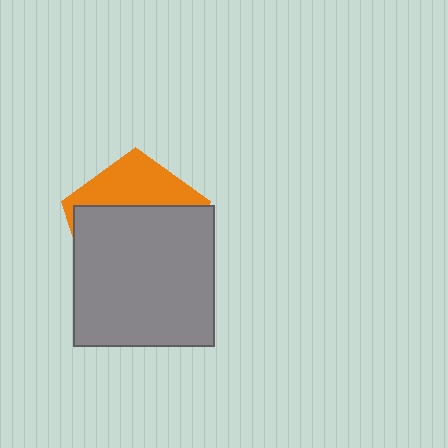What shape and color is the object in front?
The object in front is a gray square.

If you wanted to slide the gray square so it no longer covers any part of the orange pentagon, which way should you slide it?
Slide it down — that is the most direct way to separate the two shapes.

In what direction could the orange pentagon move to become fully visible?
The orange pentagon could move up. That would shift it out from behind the gray square entirely.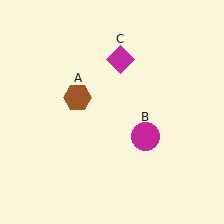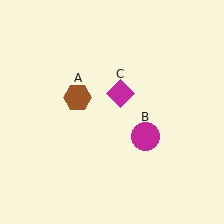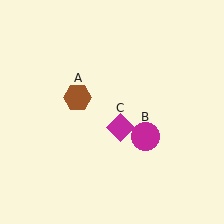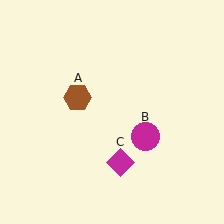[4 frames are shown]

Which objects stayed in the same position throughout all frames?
Brown hexagon (object A) and magenta circle (object B) remained stationary.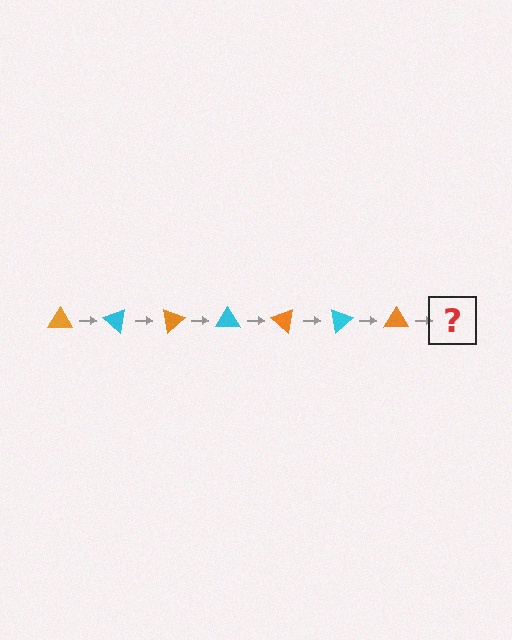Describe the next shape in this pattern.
It should be a cyan triangle, rotated 280 degrees from the start.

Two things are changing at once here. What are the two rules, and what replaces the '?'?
The two rules are that it rotates 40 degrees each step and the color cycles through orange and cyan. The '?' should be a cyan triangle, rotated 280 degrees from the start.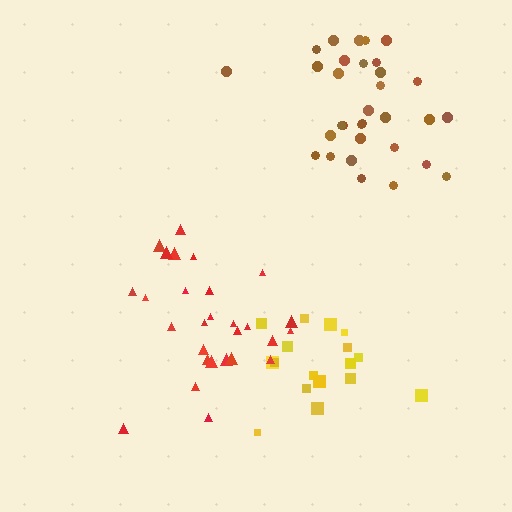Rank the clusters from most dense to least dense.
red, brown, yellow.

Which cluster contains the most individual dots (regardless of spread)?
Brown (32).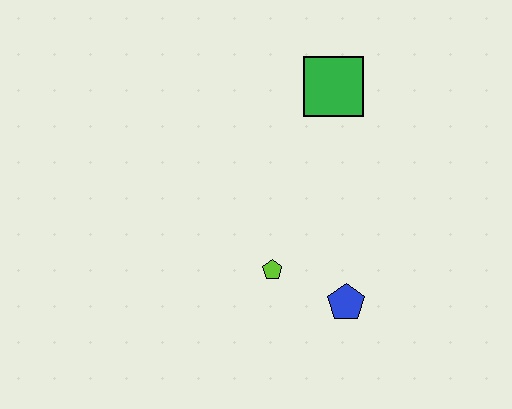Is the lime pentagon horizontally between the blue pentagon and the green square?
No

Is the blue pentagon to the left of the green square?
No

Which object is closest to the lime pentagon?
The blue pentagon is closest to the lime pentagon.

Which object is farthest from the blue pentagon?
The green square is farthest from the blue pentagon.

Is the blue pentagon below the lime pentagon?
Yes